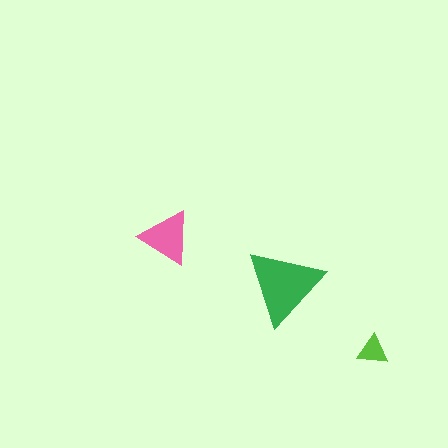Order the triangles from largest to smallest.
the green one, the pink one, the lime one.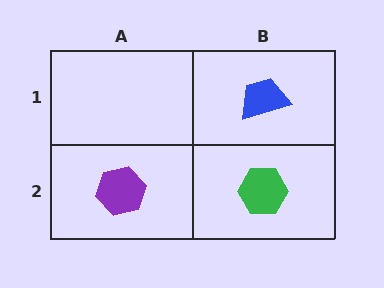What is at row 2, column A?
A purple hexagon.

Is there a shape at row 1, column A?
No, that cell is empty.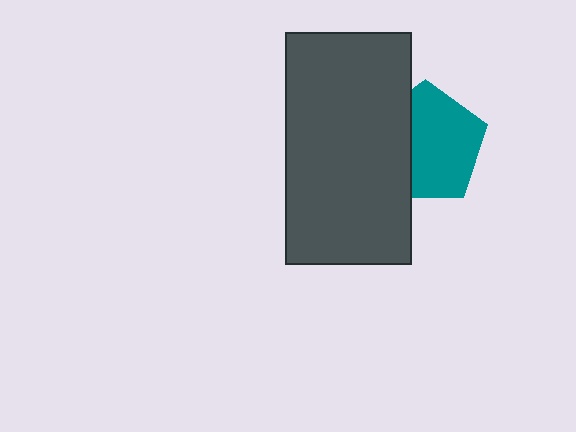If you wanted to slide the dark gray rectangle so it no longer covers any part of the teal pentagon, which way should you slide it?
Slide it left — that is the most direct way to separate the two shapes.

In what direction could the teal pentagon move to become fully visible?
The teal pentagon could move right. That would shift it out from behind the dark gray rectangle entirely.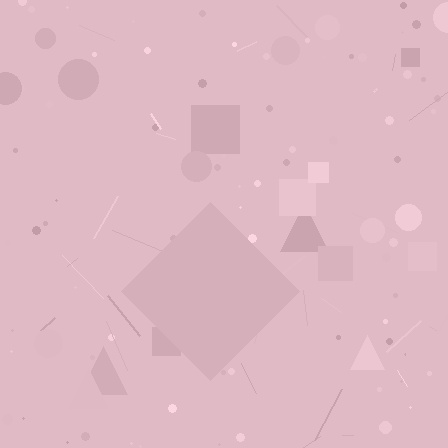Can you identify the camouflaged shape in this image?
The camouflaged shape is a diamond.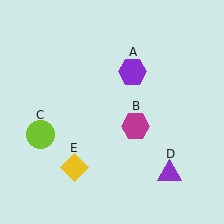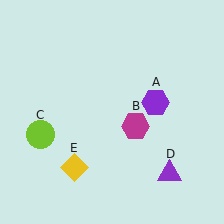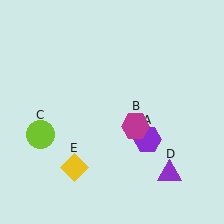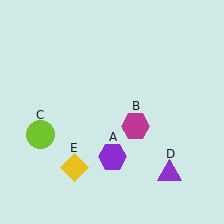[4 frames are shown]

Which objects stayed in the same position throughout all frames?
Magenta hexagon (object B) and lime circle (object C) and purple triangle (object D) and yellow diamond (object E) remained stationary.